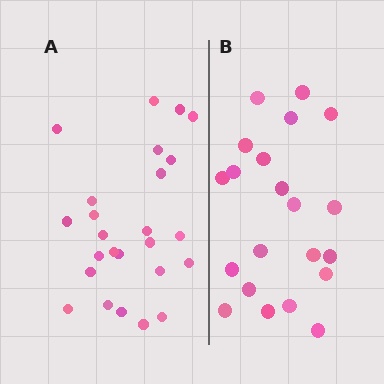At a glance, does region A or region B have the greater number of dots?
Region A (the left region) has more dots.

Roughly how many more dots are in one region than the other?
Region A has about 4 more dots than region B.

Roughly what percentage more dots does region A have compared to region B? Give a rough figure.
About 20% more.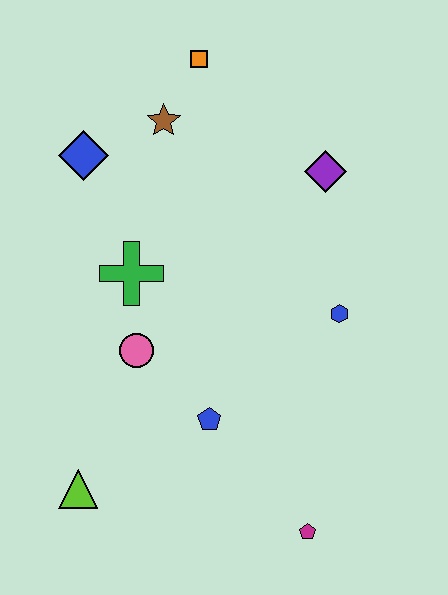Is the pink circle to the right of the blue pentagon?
No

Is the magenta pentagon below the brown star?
Yes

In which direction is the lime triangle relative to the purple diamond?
The lime triangle is below the purple diamond.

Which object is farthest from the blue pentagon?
The orange square is farthest from the blue pentagon.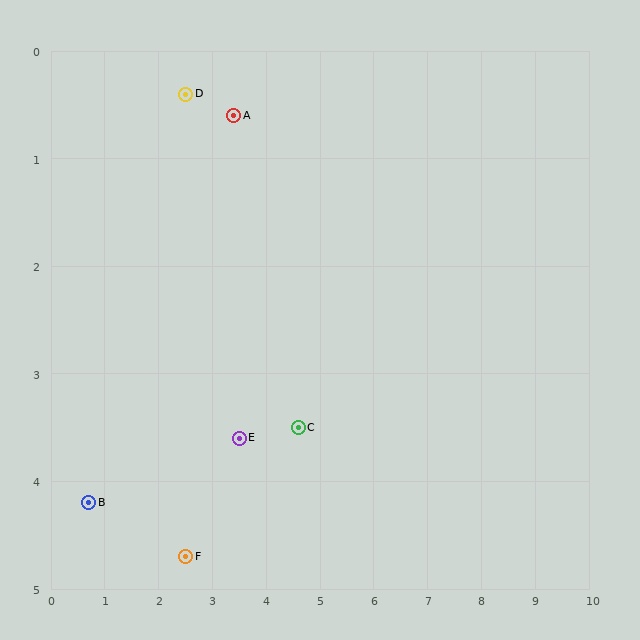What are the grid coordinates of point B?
Point B is at approximately (0.7, 4.2).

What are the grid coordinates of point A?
Point A is at approximately (3.4, 0.6).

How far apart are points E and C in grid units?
Points E and C are about 1.1 grid units apart.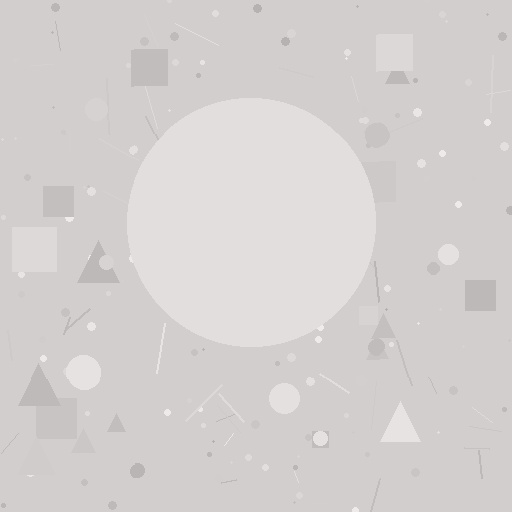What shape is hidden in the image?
A circle is hidden in the image.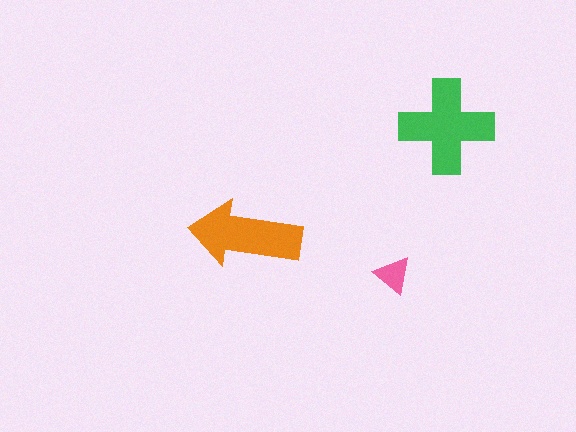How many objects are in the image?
There are 3 objects in the image.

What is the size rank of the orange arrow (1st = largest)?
2nd.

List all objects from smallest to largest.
The pink triangle, the orange arrow, the green cross.